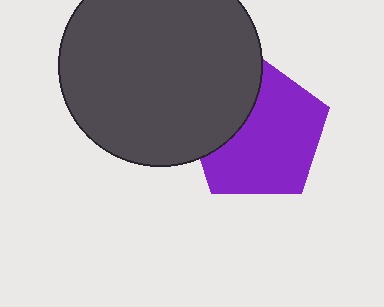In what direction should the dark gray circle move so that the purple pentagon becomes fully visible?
The dark gray circle should move left. That is the shortest direction to clear the overlap and leave the purple pentagon fully visible.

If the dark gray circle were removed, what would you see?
You would see the complete purple pentagon.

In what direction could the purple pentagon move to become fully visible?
The purple pentagon could move right. That would shift it out from behind the dark gray circle entirely.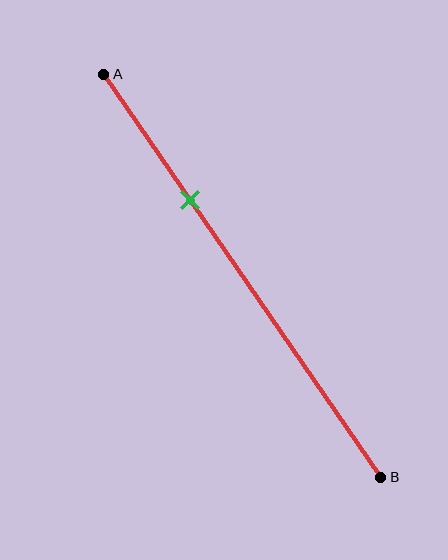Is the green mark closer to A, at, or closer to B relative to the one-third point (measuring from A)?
The green mark is approximately at the one-third point of segment AB.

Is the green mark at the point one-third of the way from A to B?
Yes, the mark is approximately at the one-third point.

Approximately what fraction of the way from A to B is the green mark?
The green mark is approximately 30% of the way from A to B.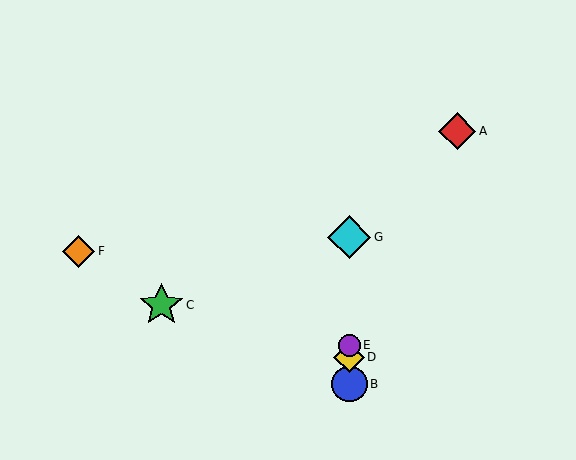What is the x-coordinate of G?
Object G is at x≈349.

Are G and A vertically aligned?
No, G is at x≈349 and A is at x≈457.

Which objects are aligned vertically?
Objects B, D, E, G are aligned vertically.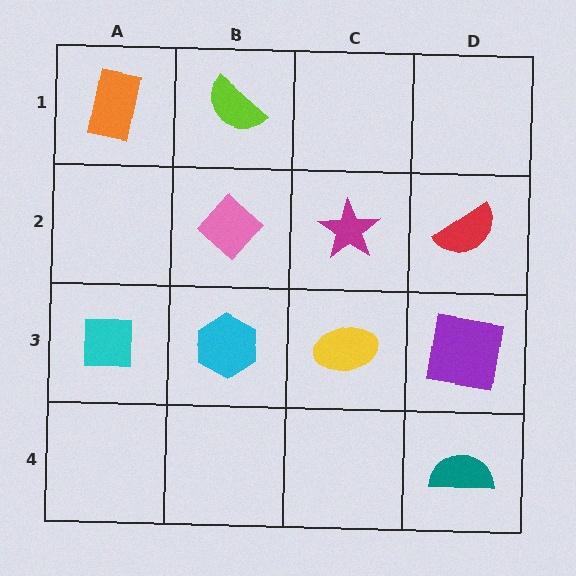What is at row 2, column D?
A red semicircle.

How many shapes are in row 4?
1 shape.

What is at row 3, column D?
A purple square.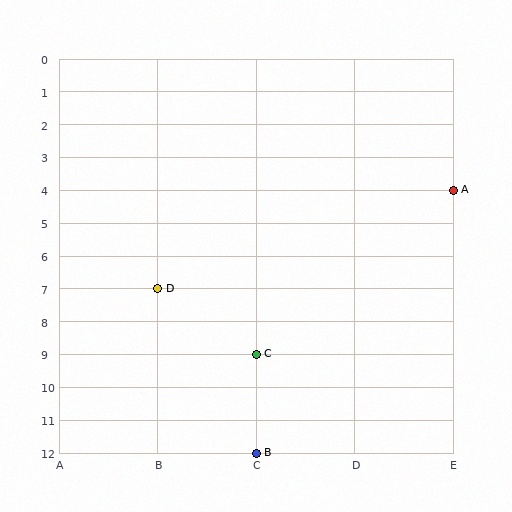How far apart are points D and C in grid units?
Points D and C are 1 column and 2 rows apart (about 2.2 grid units diagonally).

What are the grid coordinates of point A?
Point A is at grid coordinates (E, 4).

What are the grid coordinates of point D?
Point D is at grid coordinates (B, 7).